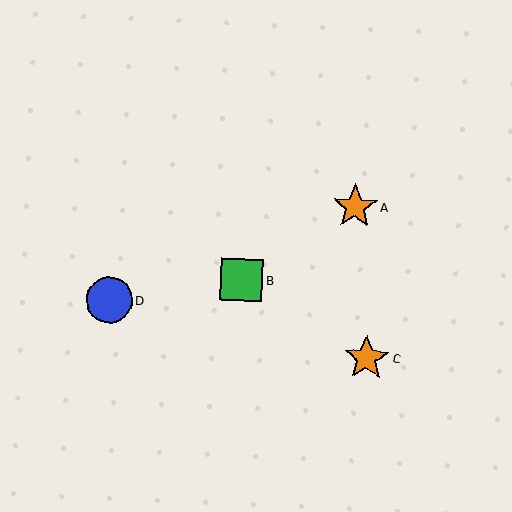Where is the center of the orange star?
The center of the orange star is at (366, 358).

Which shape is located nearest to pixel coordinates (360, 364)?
The orange star (labeled C) at (366, 358) is nearest to that location.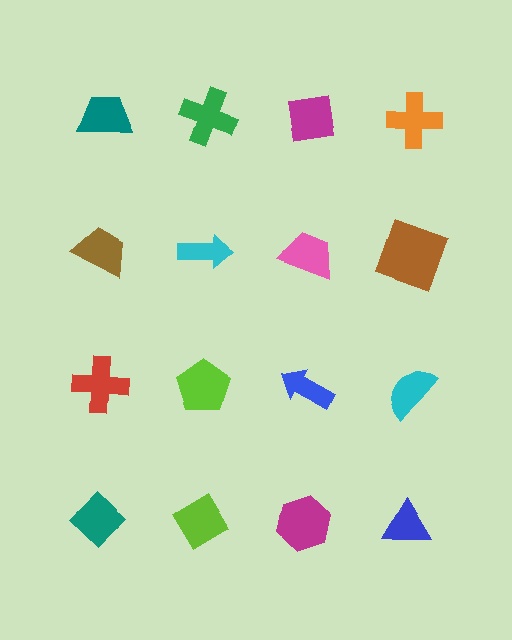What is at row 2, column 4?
A brown square.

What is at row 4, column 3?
A magenta hexagon.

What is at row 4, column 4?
A blue triangle.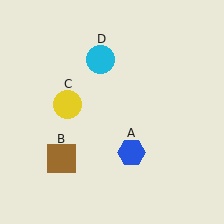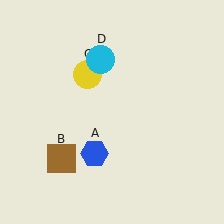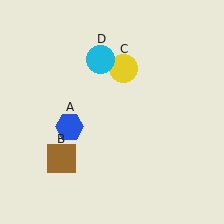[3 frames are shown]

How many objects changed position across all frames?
2 objects changed position: blue hexagon (object A), yellow circle (object C).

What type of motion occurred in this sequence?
The blue hexagon (object A), yellow circle (object C) rotated clockwise around the center of the scene.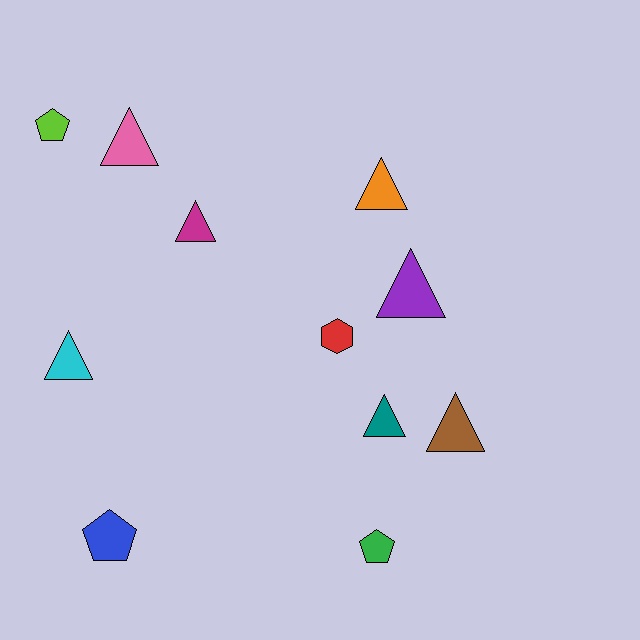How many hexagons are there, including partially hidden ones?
There is 1 hexagon.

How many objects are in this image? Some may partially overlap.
There are 11 objects.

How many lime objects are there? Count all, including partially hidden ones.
There is 1 lime object.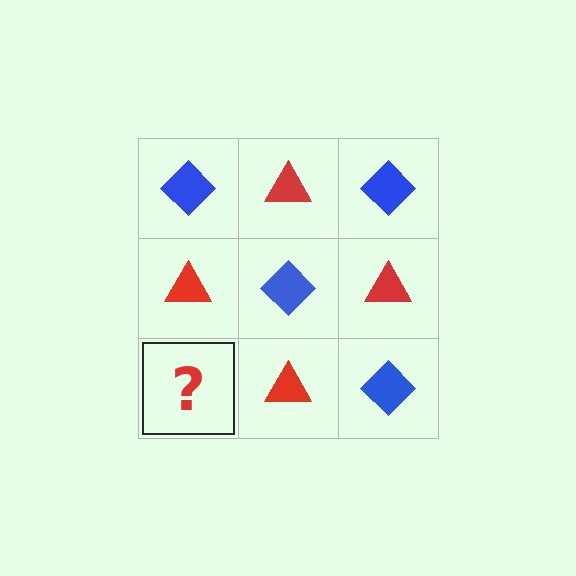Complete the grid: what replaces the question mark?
The question mark should be replaced with a blue diamond.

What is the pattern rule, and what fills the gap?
The rule is that it alternates blue diamond and red triangle in a checkerboard pattern. The gap should be filled with a blue diamond.